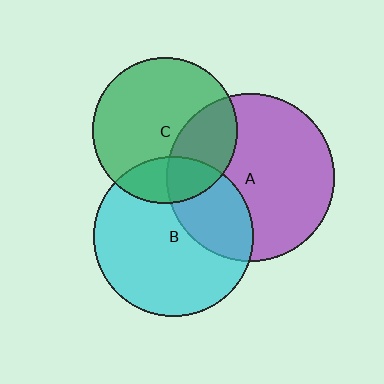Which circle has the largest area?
Circle A (purple).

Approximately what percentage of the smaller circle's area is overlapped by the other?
Approximately 30%.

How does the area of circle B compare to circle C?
Approximately 1.2 times.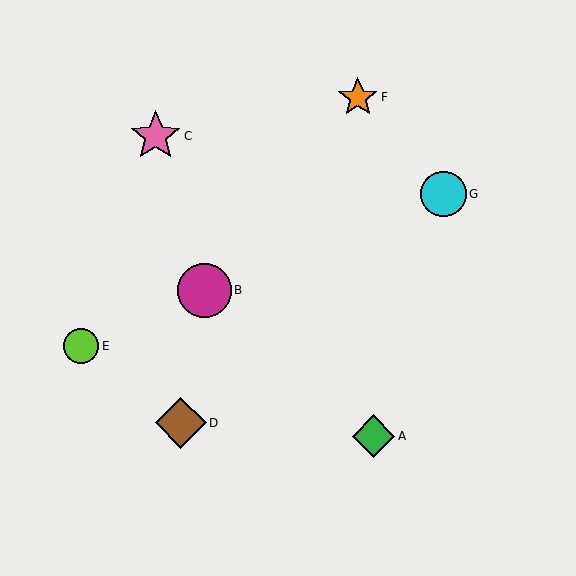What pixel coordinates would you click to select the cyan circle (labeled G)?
Click at (444, 194) to select the cyan circle G.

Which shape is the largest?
The magenta circle (labeled B) is the largest.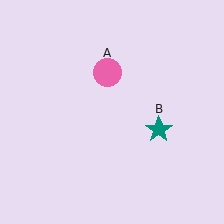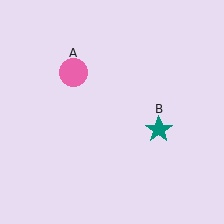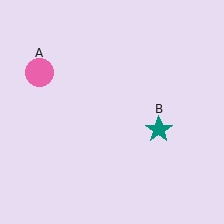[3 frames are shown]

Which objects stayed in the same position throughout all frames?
Teal star (object B) remained stationary.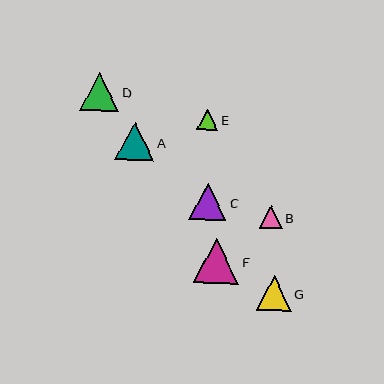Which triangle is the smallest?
Triangle E is the smallest with a size of approximately 21 pixels.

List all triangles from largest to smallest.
From largest to smallest: F, A, D, C, G, B, E.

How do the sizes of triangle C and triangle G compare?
Triangle C and triangle G are approximately the same size.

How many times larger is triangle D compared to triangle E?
Triangle D is approximately 1.8 times the size of triangle E.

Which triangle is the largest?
Triangle F is the largest with a size of approximately 45 pixels.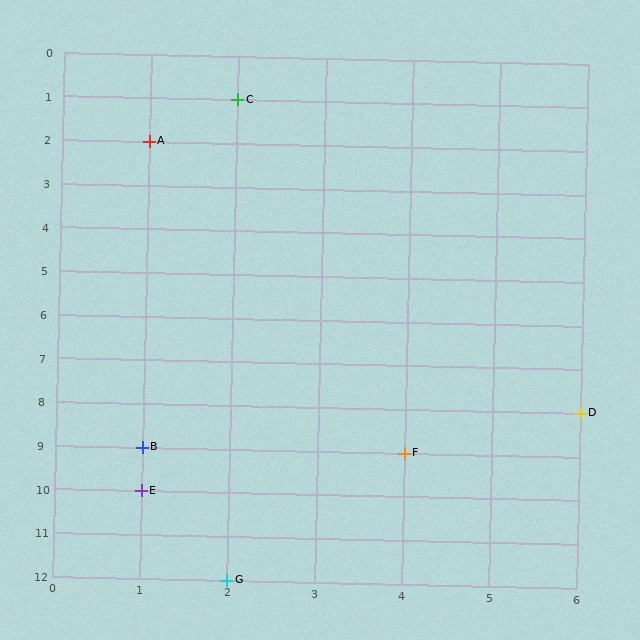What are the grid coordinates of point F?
Point F is at grid coordinates (4, 9).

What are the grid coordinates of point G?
Point G is at grid coordinates (2, 12).